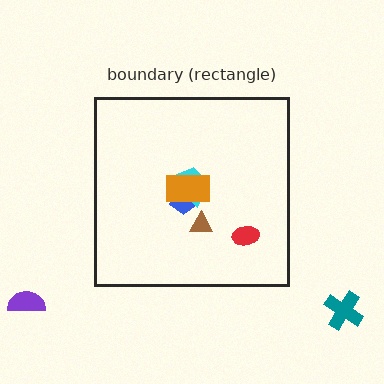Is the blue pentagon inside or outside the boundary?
Inside.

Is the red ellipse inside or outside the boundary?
Inside.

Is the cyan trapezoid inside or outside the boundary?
Inside.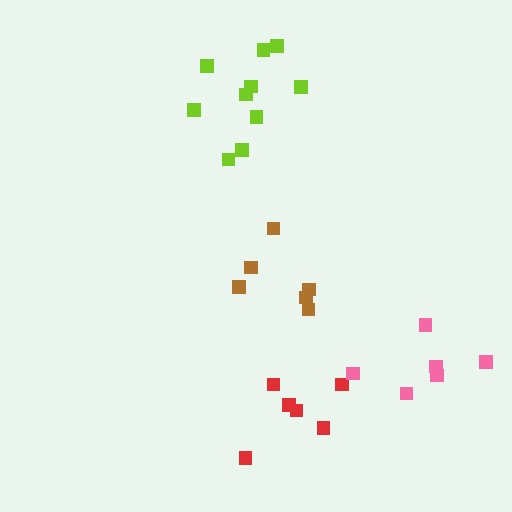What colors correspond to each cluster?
The clusters are colored: brown, red, lime, pink.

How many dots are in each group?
Group 1: 6 dots, Group 2: 6 dots, Group 3: 10 dots, Group 4: 6 dots (28 total).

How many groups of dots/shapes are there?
There are 4 groups.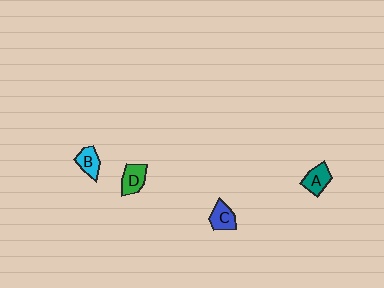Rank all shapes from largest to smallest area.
From largest to smallest: D (green), A (teal), C (blue), B (cyan).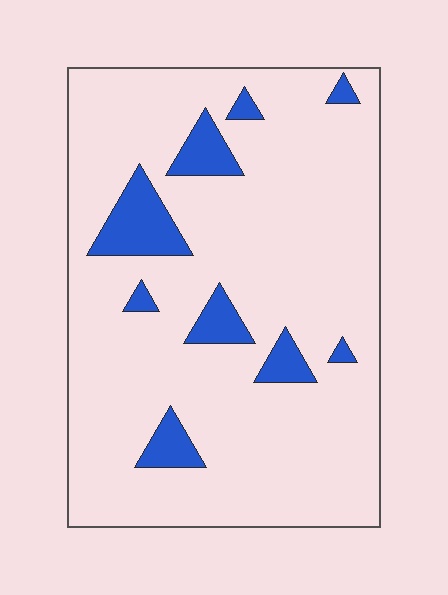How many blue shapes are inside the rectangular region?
9.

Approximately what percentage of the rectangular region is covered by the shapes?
Approximately 10%.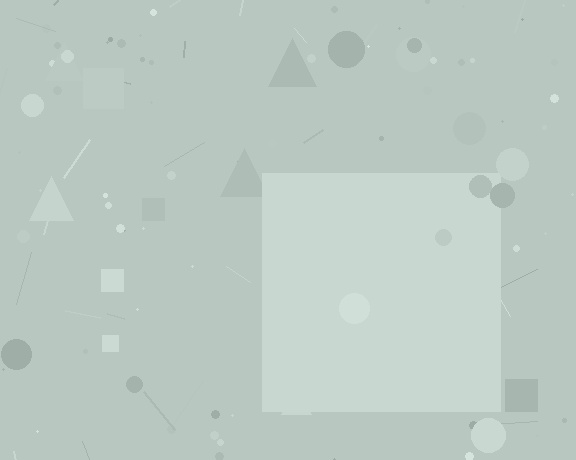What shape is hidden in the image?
A square is hidden in the image.